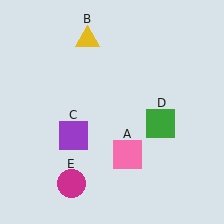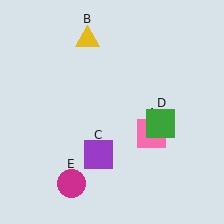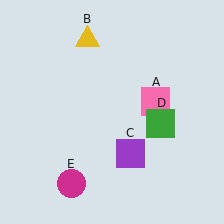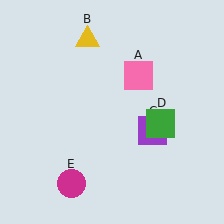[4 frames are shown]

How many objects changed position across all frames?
2 objects changed position: pink square (object A), purple square (object C).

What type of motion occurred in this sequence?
The pink square (object A), purple square (object C) rotated counterclockwise around the center of the scene.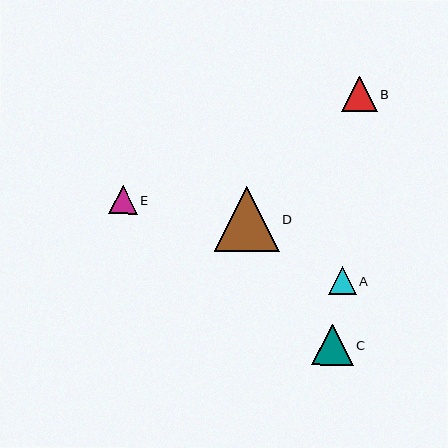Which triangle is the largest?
Triangle D is the largest with a size of approximately 65 pixels.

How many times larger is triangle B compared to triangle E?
Triangle B is approximately 1.3 times the size of triangle E.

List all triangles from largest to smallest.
From largest to smallest: D, C, B, E, A.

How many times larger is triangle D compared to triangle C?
Triangle D is approximately 1.6 times the size of triangle C.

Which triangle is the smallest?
Triangle A is the smallest with a size of approximately 28 pixels.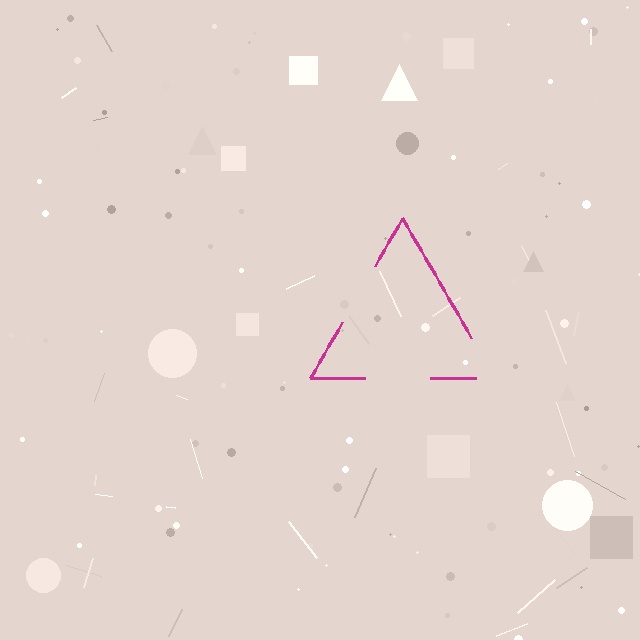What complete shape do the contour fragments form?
The contour fragments form a triangle.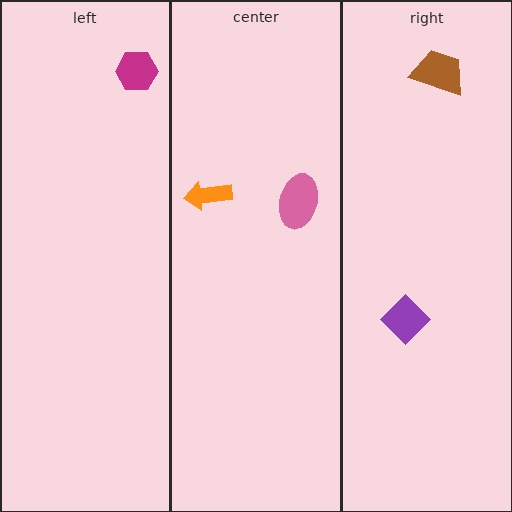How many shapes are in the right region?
2.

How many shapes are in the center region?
2.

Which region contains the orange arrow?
The center region.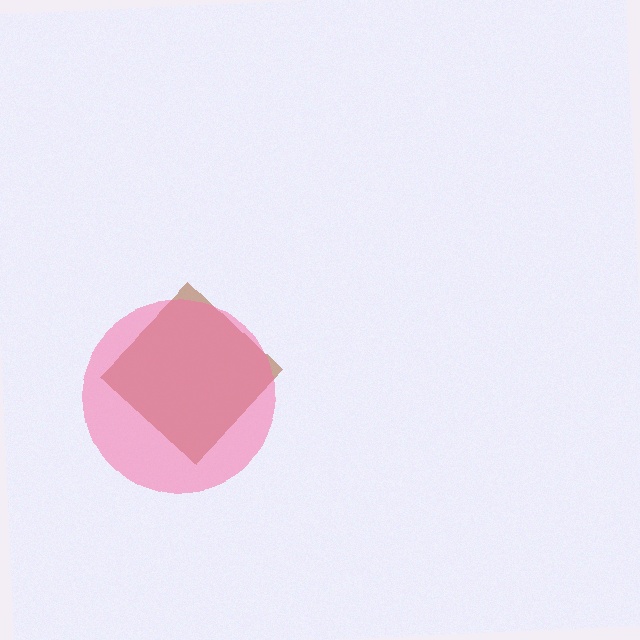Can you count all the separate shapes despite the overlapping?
Yes, there are 2 separate shapes.